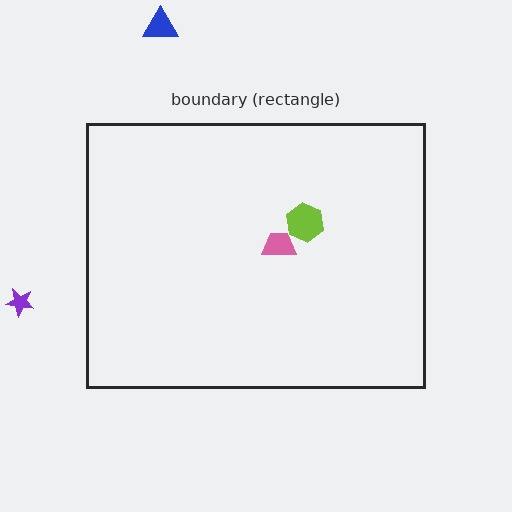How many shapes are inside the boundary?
2 inside, 2 outside.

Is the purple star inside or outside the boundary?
Outside.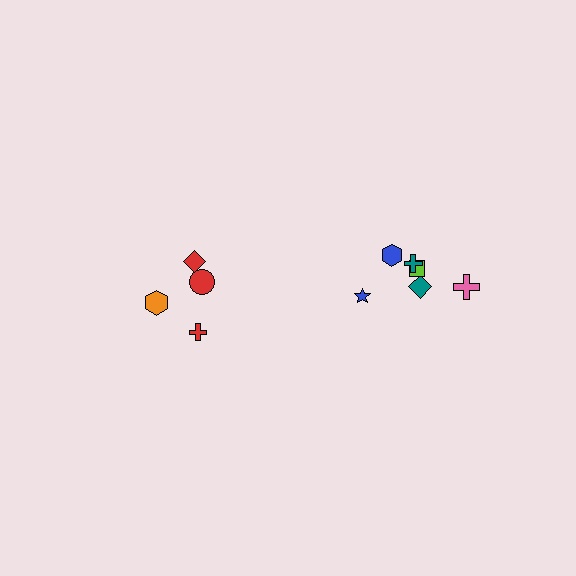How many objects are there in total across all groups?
There are 10 objects.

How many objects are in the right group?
There are 6 objects.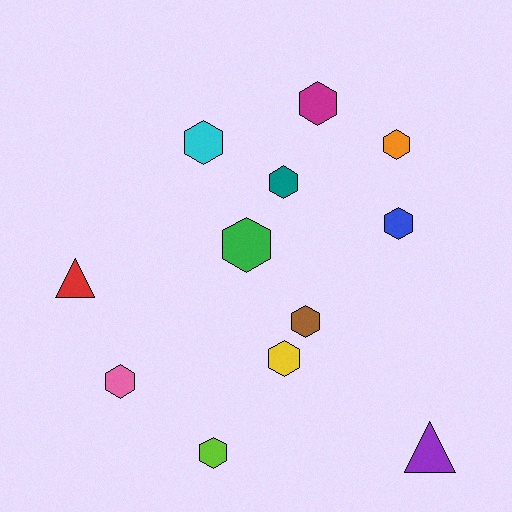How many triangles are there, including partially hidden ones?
There are 2 triangles.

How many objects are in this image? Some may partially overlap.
There are 12 objects.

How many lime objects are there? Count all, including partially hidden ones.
There is 1 lime object.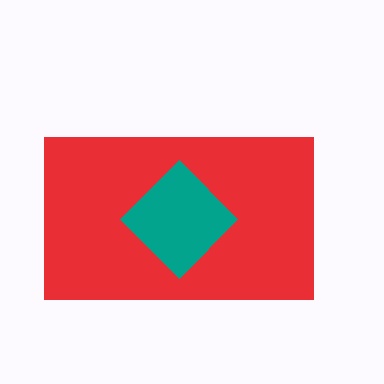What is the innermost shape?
The teal diamond.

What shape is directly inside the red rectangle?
The teal diamond.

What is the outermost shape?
The red rectangle.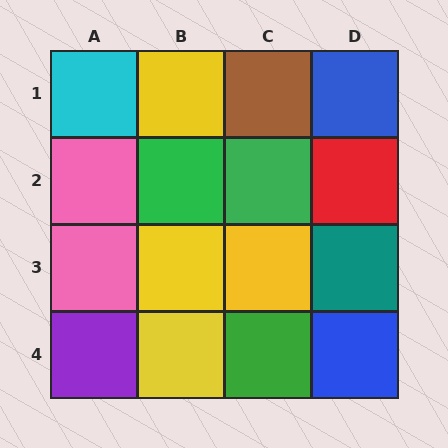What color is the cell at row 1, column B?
Yellow.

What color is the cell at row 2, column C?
Green.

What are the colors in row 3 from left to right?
Pink, yellow, yellow, teal.